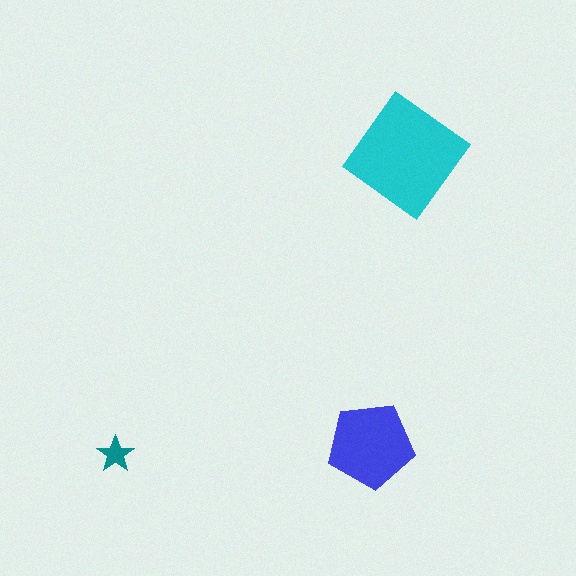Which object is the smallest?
The teal star.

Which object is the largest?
The cyan diamond.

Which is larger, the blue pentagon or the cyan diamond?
The cyan diamond.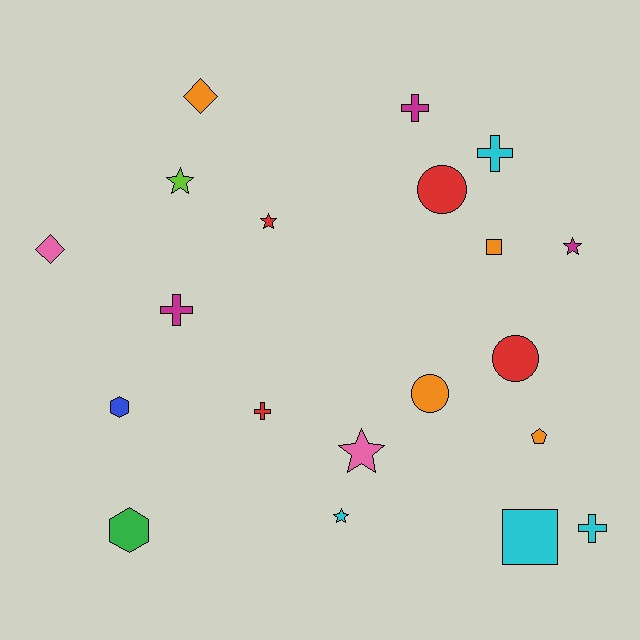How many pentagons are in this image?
There is 1 pentagon.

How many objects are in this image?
There are 20 objects.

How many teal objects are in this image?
There are no teal objects.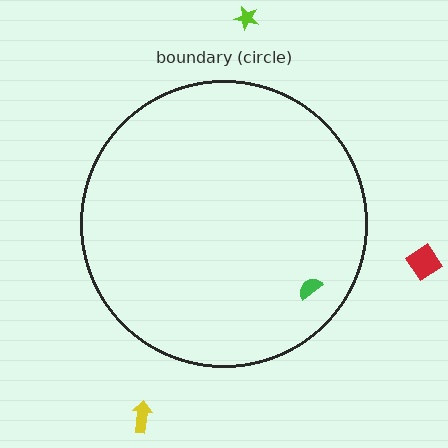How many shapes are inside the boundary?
1 inside, 3 outside.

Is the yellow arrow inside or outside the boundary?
Outside.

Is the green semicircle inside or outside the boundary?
Inside.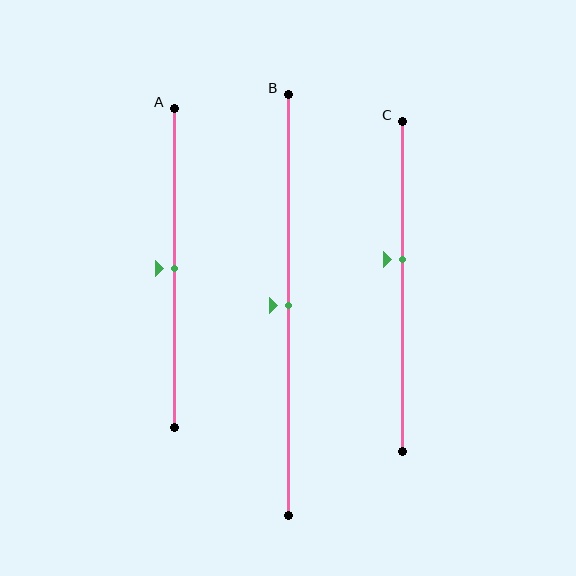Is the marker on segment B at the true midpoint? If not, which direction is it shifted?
Yes, the marker on segment B is at the true midpoint.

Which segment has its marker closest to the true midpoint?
Segment A has its marker closest to the true midpoint.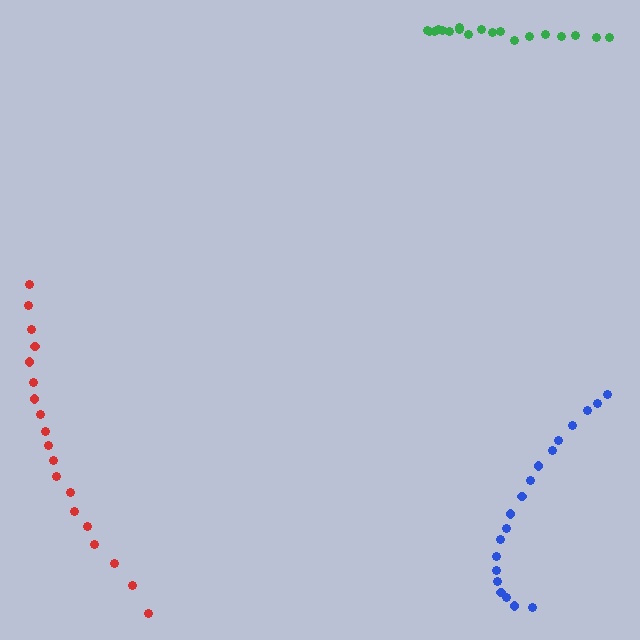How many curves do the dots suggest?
There are 3 distinct paths.